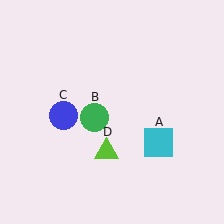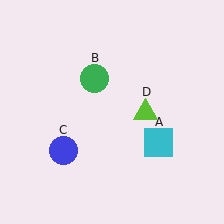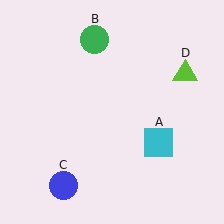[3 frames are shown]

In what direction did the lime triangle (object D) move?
The lime triangle (object D) moved up and to the right.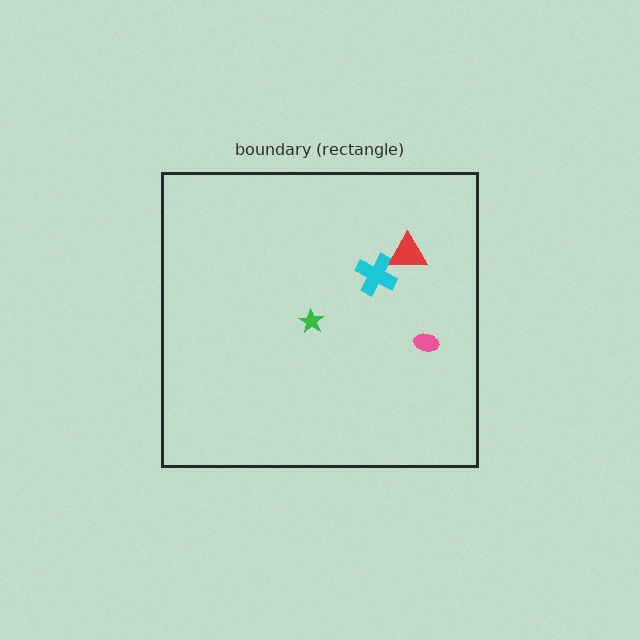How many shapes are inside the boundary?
4 inside, 0 outside.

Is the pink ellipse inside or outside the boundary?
Inside.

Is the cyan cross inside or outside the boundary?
Inside.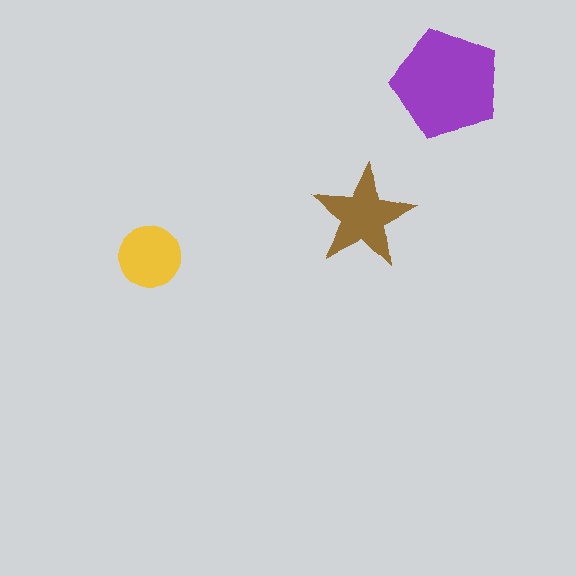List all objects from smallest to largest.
The yellow circle, the brown star, the purple pentagon.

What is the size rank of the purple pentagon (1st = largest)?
1st.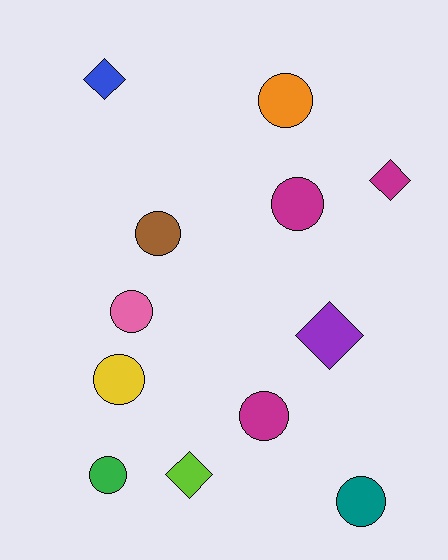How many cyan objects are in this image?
There are no cyan objects.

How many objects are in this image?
There are 12 objects.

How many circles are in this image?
There are 8 circles.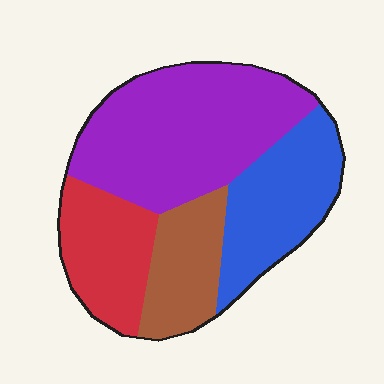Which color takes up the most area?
Purple, at roughly 40%.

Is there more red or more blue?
Blue.